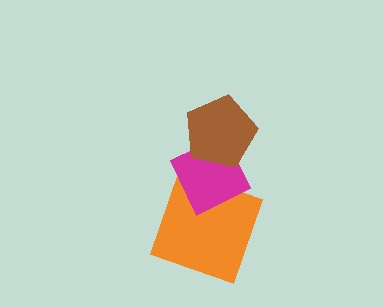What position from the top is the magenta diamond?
The magenta diamond is 2nd from the top.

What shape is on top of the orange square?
The magenta diamond is on top of the orange square.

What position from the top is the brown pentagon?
The brown pentagon is 1st from the top.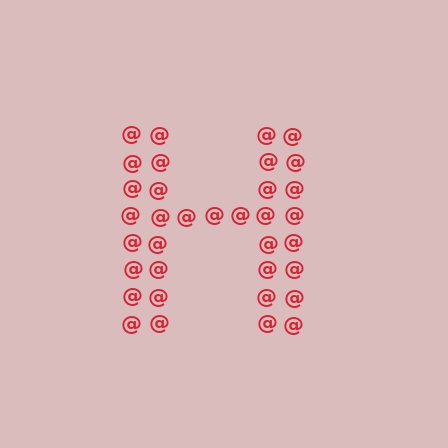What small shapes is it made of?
It is made of small at signs.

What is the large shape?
The large shape is the letter H.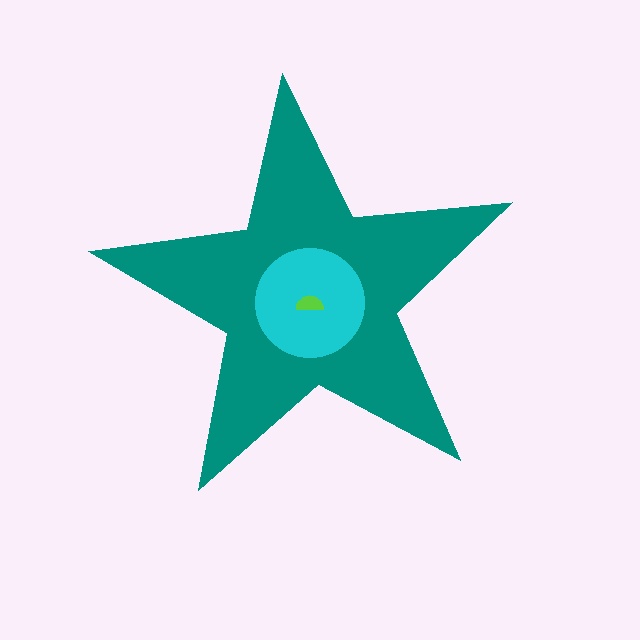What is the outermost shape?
The teal star.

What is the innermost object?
The lime semicircle.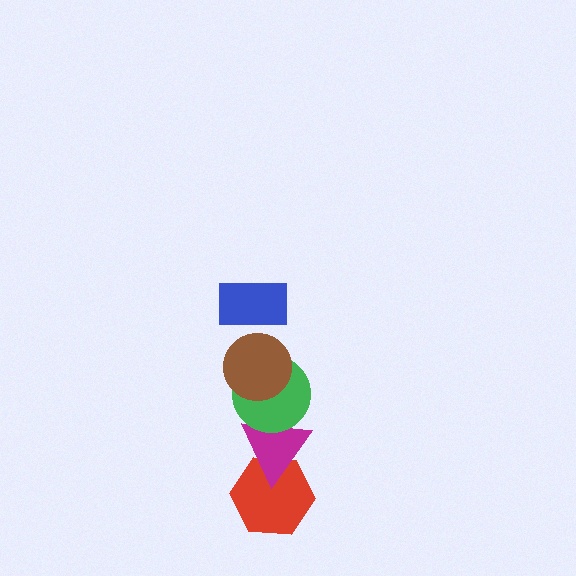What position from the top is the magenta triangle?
The magenta triangle is 4th from the top.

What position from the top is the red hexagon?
The red hexagon is 5th from the top.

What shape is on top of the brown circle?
The blue rectangle is on top of the brown circle.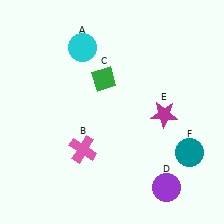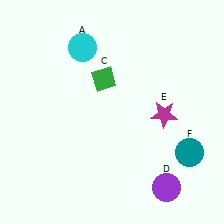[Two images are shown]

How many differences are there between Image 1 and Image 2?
There is 1 difference between the two images.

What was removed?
The pink cross (B) was removed in Image 2.